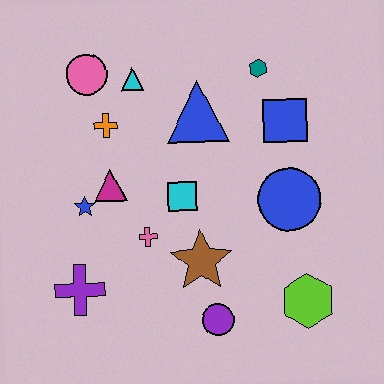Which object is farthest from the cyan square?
The lime hexagon is farthest from the cyan square.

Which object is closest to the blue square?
The teal hexagon is closest to the blue square.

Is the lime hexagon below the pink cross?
Yes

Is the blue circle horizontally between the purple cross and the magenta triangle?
No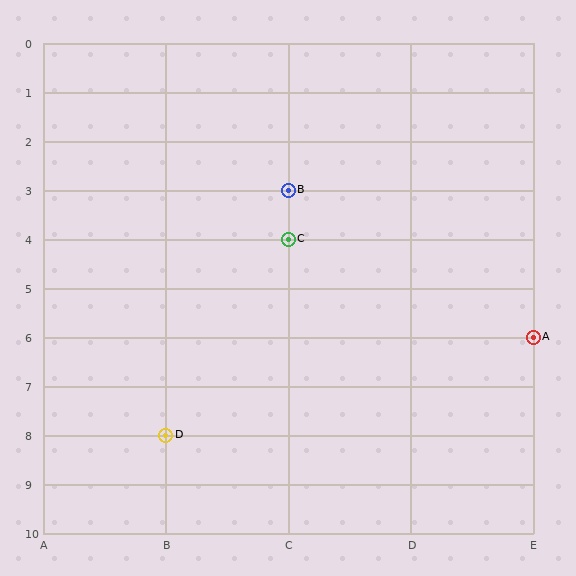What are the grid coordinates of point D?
Point D is at grid coordinates (B, 8).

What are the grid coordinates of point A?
Point A is at grid coordinates (E, 6).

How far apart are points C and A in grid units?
Points C and A are 2 columns and 2 rows apart (about 2.8 grid units diagonally).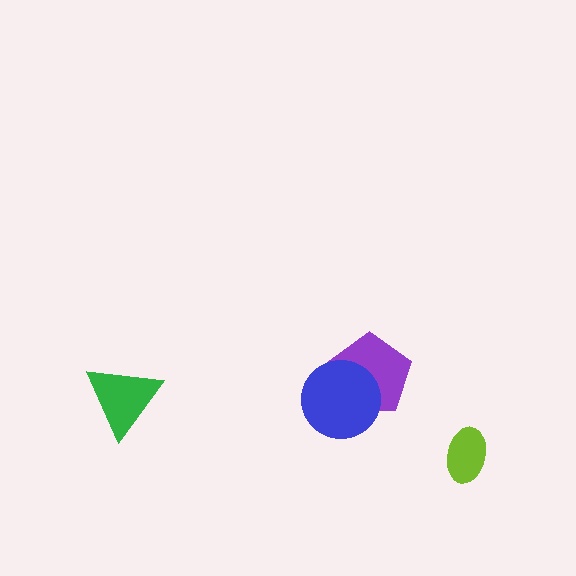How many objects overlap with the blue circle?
1 object overlaps with the blue circle.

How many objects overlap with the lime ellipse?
0 objects overlap with the lime ellipse.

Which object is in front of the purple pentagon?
The blue circle is in front of the purple pentagon.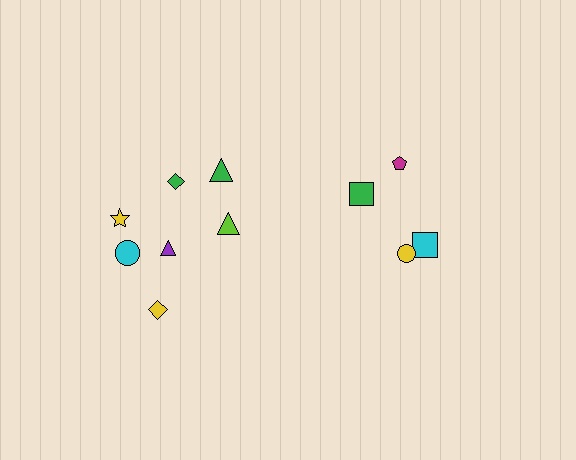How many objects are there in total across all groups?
There are 11 objects.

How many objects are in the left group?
There are 7 objects.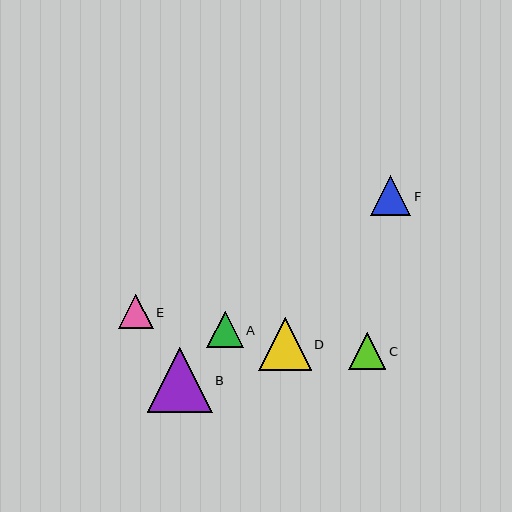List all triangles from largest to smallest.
From largest to smallest: B, D, F, C, A, E.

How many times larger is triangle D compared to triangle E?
Triangle D is approximately 1.5 times the size of triangle E.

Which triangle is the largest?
Triangle B is the largest with a size of approximately 65 pixels.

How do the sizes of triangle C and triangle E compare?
Triangle C and triangle E are approximately the same size.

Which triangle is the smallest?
Triangle E is the smallest with a size of approximately 35 pixels.